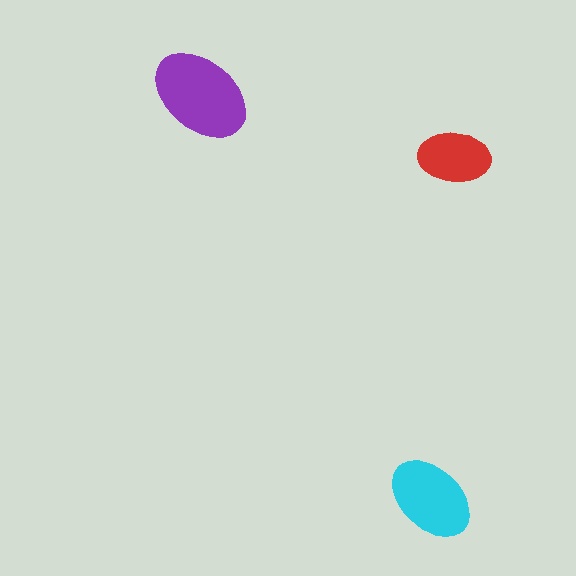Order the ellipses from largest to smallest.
the purple one, the cyan one, the red one.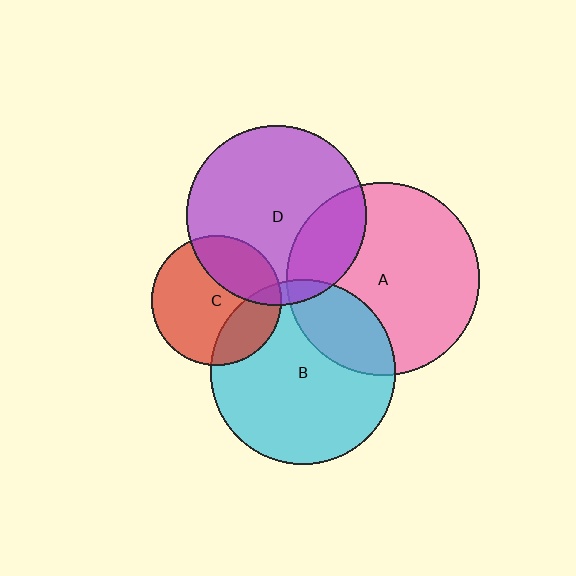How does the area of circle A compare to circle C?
Approximately 2.2 times.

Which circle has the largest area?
Circle A (pink).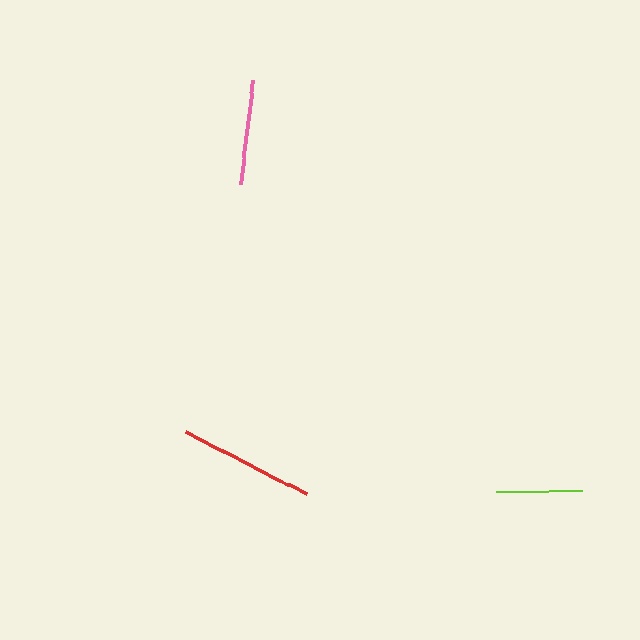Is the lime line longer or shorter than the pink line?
The pink line is longer than the lime line.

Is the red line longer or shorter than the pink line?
The red line is longer than the pink line.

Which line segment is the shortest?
The lime line is the shortest at approximately 86 pixels.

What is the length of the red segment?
The red segment is approximately 136 pixels long.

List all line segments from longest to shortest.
From longest to shortest: red, pink, lime.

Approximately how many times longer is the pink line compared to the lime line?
The pink line is approximately 1.2 times the length of the lime line.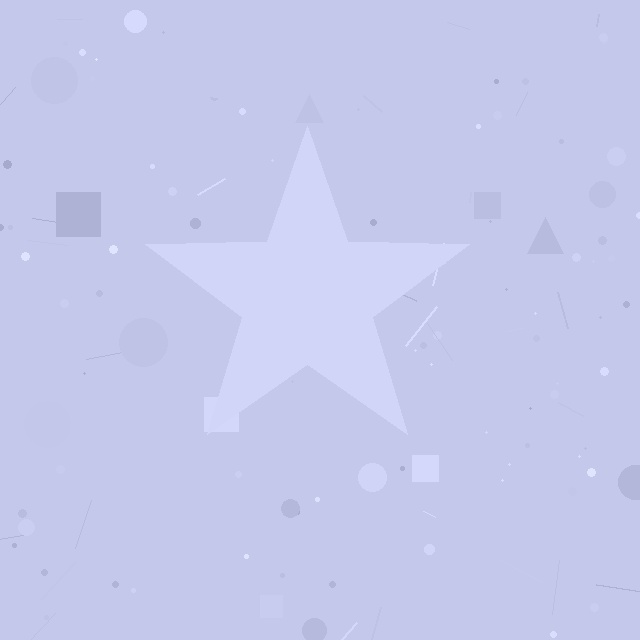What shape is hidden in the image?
A star is hidden in the image.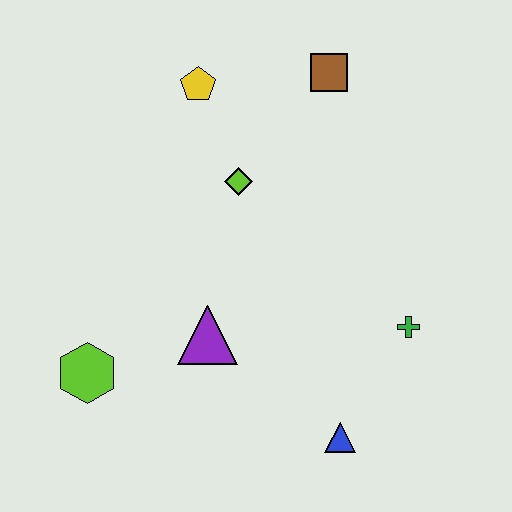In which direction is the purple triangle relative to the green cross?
The purple triangle is to the left of the green cross.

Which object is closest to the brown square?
The yellow pentagon is closest to the brown square.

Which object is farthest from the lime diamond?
The blue triangle is farthest from the lime diamond.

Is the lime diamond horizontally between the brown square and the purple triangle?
Yes